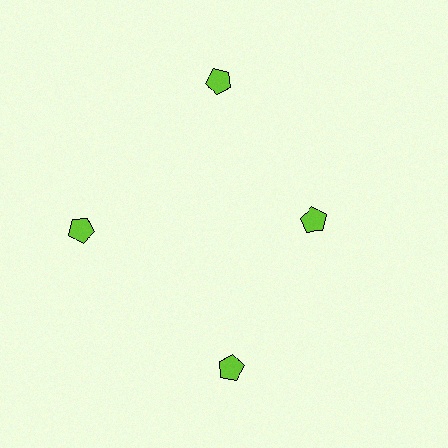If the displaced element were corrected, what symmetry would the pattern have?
It would have 4-fold rotational symmetry — the pattern would map onto itself every 90 degrees.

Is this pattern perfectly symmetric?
No. The 4 lime pentagons are arranged in a ring, but one element near the 3 o'clock position is pulled inward toward the center, breaking the 4-fold rotational symmetry.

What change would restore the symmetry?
The symmetry would be restored by moving it outward, back onto the ring so that all 4 pentagons sit at equal angles and equal distance from the center.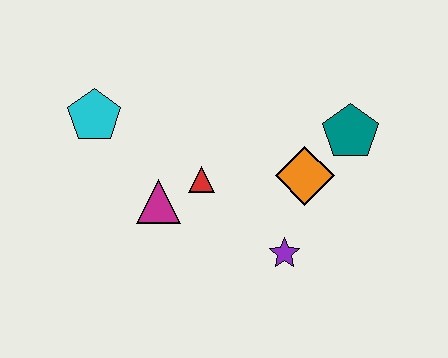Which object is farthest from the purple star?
The cyan pentagon is farthest from the purple star.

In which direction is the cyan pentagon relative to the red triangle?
The cyan pentagon is to the left of the red triangle.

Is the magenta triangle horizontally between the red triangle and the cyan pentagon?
Yes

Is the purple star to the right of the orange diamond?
No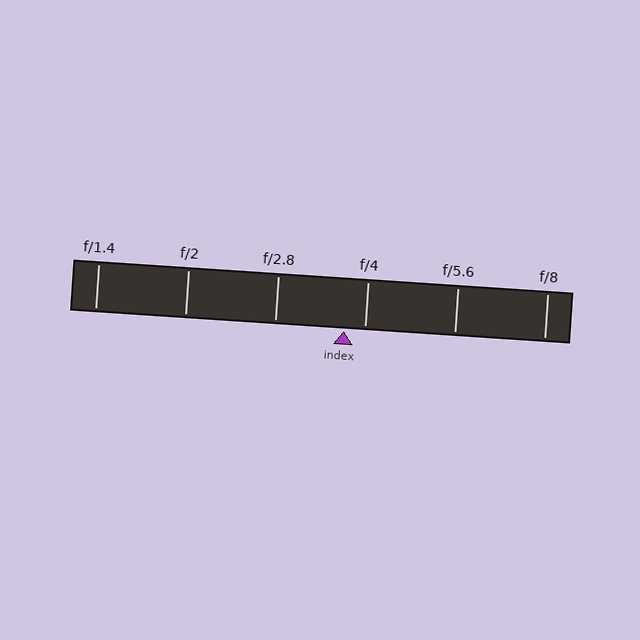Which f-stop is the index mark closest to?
The index mark is closest to f/4.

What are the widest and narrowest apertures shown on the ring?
The widest aperture shown is f/1.4 and the narrowest is f/8.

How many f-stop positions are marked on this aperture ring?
There are 6 f-stop positions marked.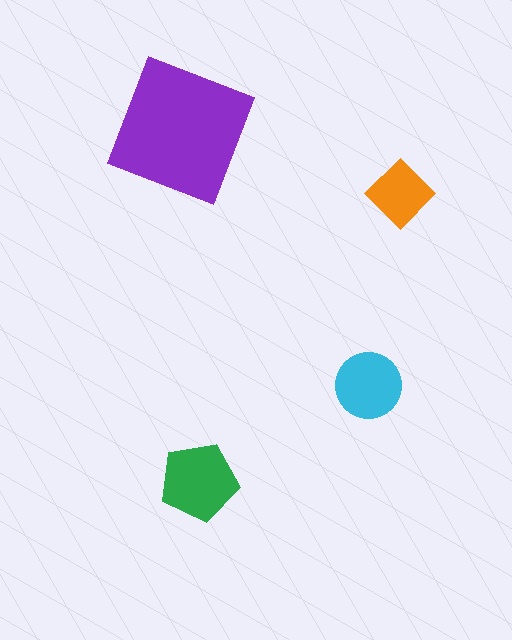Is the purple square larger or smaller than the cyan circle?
Larger.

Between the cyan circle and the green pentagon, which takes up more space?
The green pentagon.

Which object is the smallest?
The orange diamond.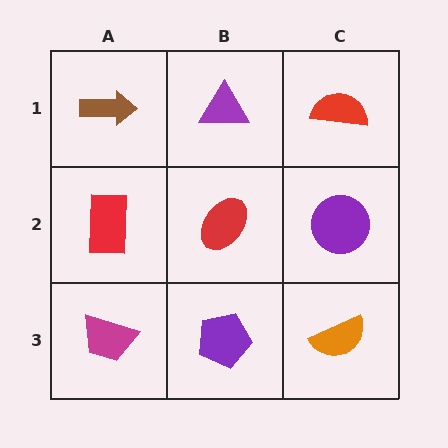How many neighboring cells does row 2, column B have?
4.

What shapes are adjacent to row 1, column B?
A red ellipse (row 2, column B), a brown arrow (row 1, column A), a red semicircle (row 1, column C).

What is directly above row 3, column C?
A purple circle.